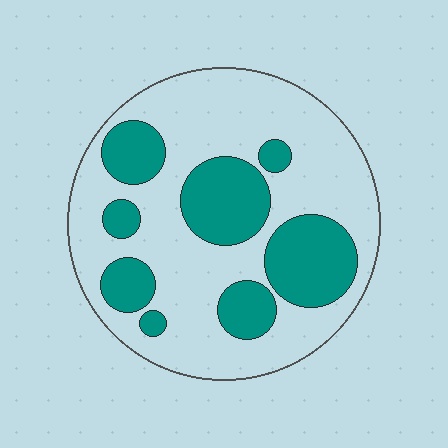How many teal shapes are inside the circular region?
8.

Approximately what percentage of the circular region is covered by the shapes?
Approximately 30%.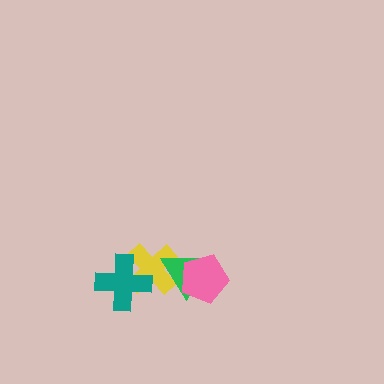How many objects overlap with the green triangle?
2 objects overlap with the green triangle.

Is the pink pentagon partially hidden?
No, no other shape covers it.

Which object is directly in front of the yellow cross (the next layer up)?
The teal cross is directly in front of the yellow cross.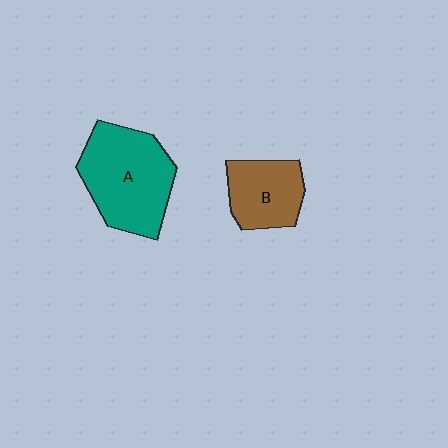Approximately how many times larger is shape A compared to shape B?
Approximately 1.7 times.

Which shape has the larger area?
Shape A (teal).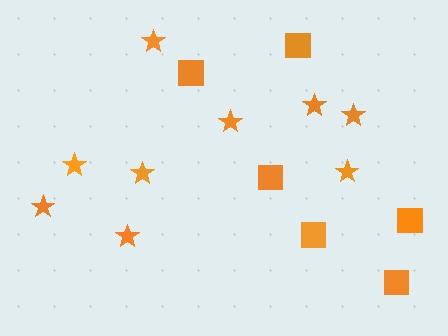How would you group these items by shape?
There are 2 groups: one group of squares (6) and one group of stars (9).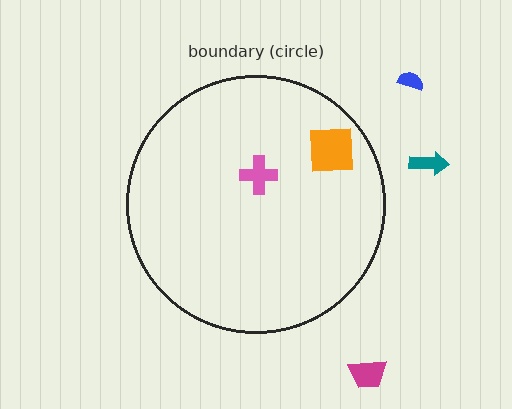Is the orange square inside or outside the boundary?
Inside.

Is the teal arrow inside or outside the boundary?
Outside.